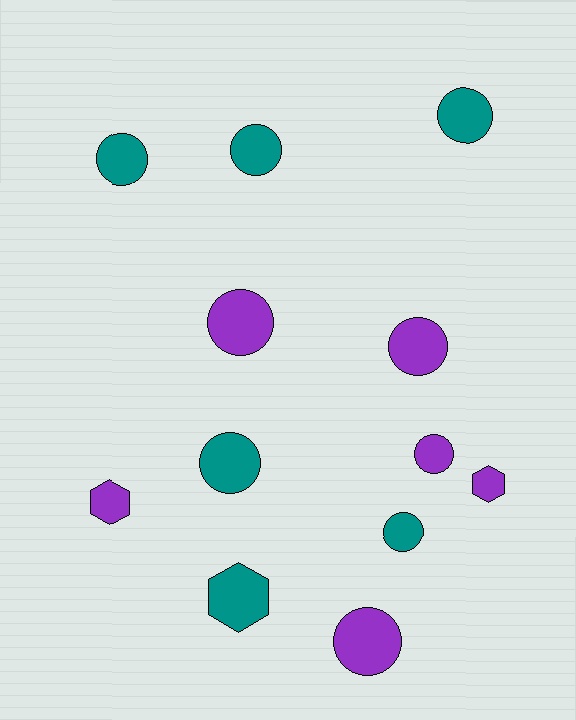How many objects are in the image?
There are 12 objects.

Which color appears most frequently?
Teal, with 6 objects.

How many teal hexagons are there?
There is 1 teal hexagon.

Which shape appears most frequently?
Circle, with 9 objects.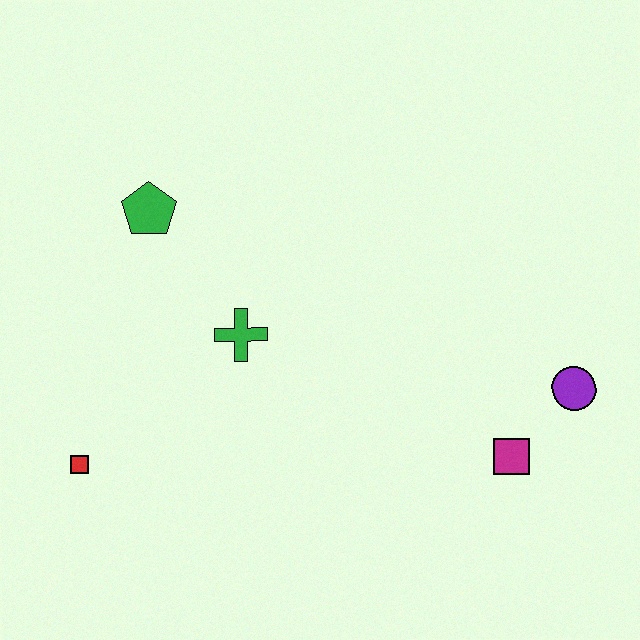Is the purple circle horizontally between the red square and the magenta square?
No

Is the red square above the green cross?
No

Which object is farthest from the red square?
The purple circle is farthest from the red square.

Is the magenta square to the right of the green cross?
Yes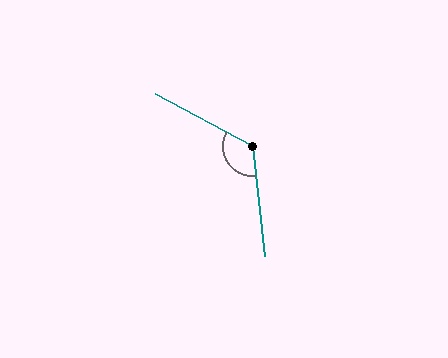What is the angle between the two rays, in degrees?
Approximately 125 degrees.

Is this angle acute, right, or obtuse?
It is obtuse.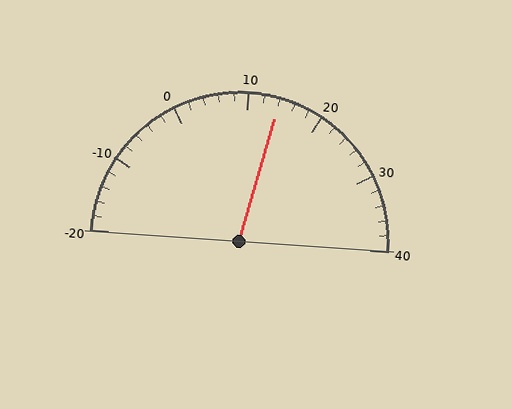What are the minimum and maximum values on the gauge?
The gauge ranges from -20 to 40.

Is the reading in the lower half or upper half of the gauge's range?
The reading is in the upper half of the range (-20 to 40).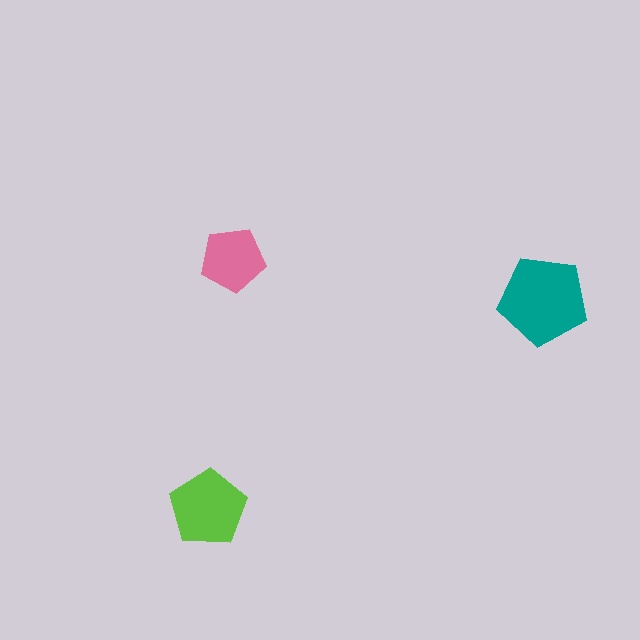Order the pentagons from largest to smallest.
the teal one, the lime one, the pink one.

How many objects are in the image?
There are 3 objects in the image.